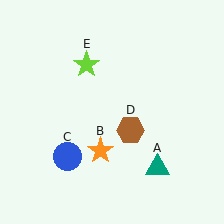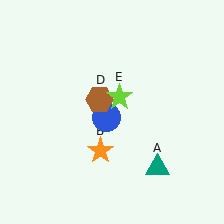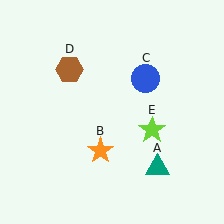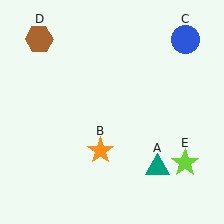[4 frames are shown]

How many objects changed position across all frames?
3 objects changed position: blue circle (object C), brown hexagon (object D), lime star (object E).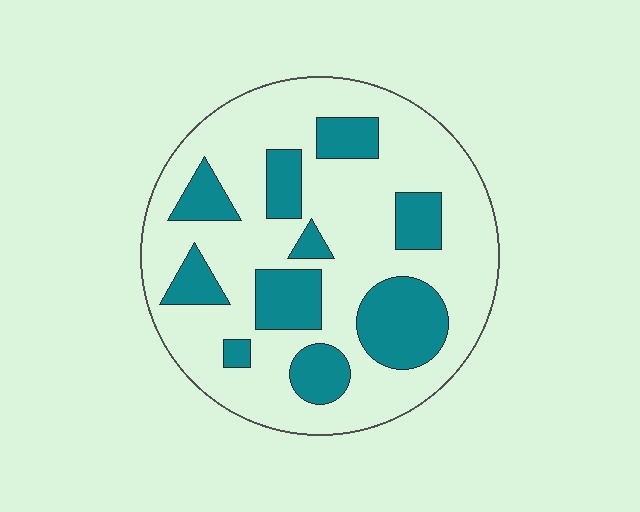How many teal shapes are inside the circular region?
10.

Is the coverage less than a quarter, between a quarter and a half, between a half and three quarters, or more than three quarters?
Between a quarter and a half.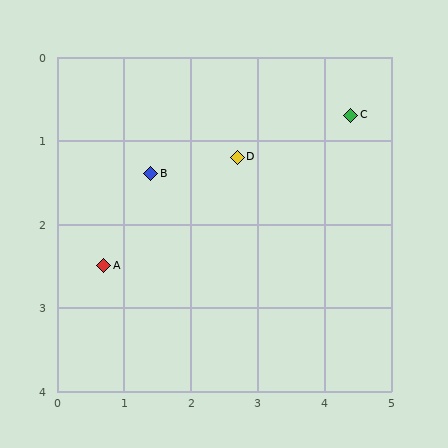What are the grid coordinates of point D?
Point D is at approximately (2.7, 1.2).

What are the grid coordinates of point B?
Point B is at approximately (1.4, 1.4).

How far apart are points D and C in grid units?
Points D and C are about 1.8 grid units apart.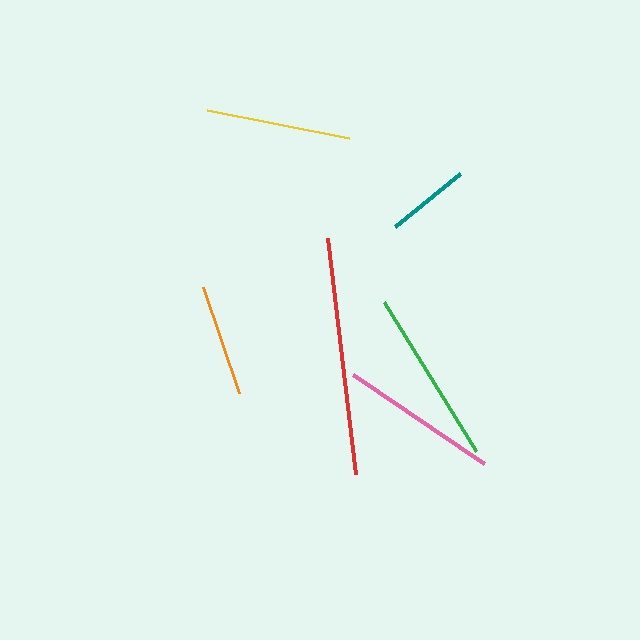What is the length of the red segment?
The red segment is approximately 238 pixels long.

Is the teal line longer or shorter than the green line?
The green line is longer than the teal line.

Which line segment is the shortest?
The teal line is the shortest at approximately 83 pixels.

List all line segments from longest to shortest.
From longest to shortest: red, green, pink, yellow, orange, teal.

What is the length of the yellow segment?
The yellow segment is approximately 145 pixels long.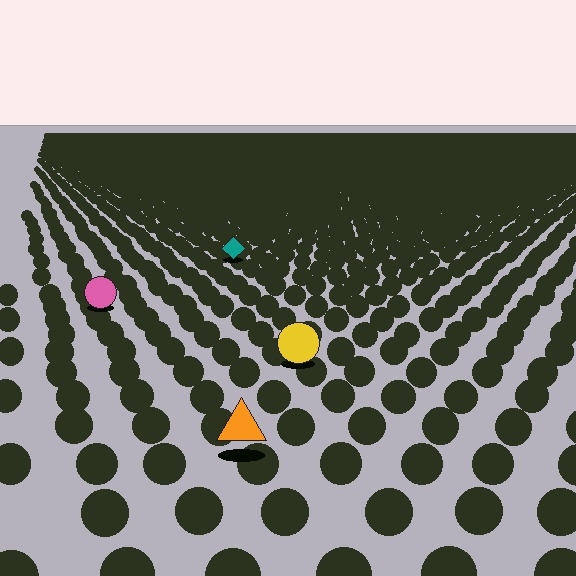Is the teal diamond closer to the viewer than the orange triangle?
No. The orange triangle is closer — you can tell from the texture gradient: the ground texture is coarser near it.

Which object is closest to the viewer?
The orange triangle is closest. The texture marks near it are larger and more spread out.